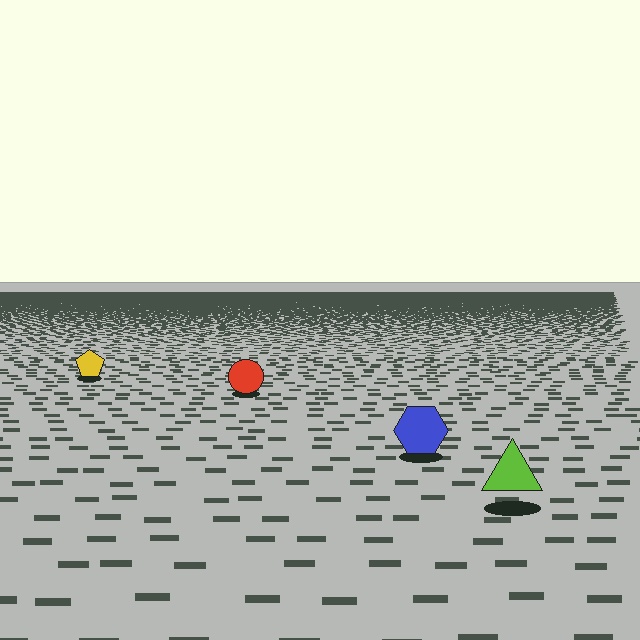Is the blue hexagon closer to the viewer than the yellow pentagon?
Yes. The blue hexagon is closer — you can tell from the texture gradient: the ground texture is coarser near it.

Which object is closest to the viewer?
The lime triangle is closest. The texture marks near it are larger and more spread out.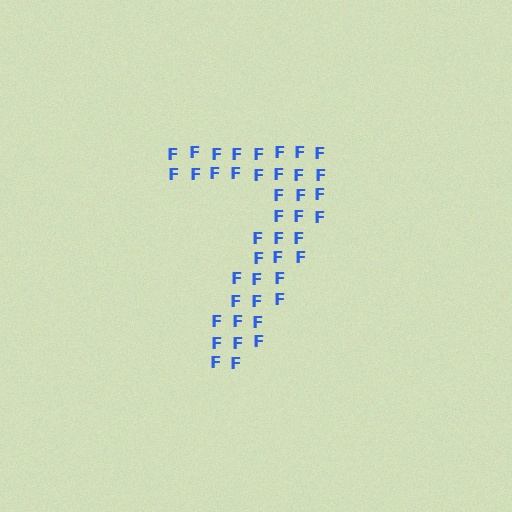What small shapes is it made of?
It is made of small letter F's.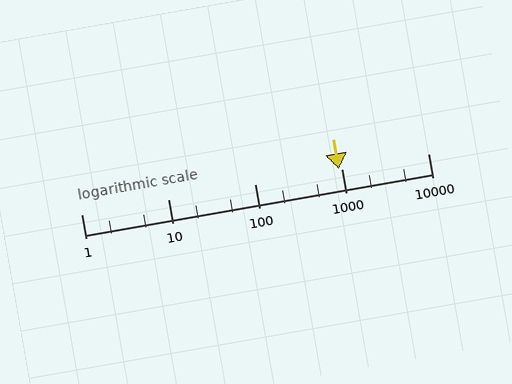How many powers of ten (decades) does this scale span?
The scale spans 4 decades, from 1 to 10000.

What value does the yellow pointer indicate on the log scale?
The pointer indicates approximately 930.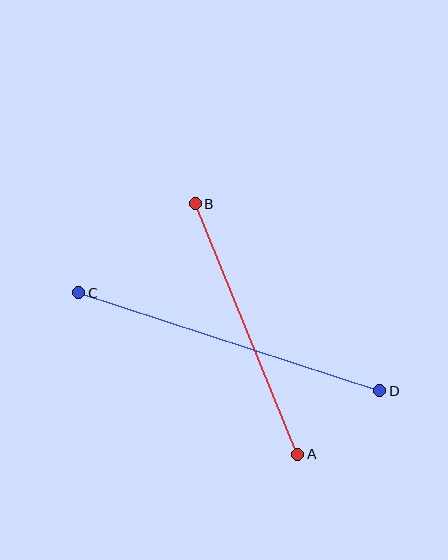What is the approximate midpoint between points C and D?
The midpoint is at approximately (229, 342) pixels.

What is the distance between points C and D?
The distance is approximately 316 pixels.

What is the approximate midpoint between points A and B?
The midpoint is at approximately (247, 329) pixels.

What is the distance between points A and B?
The distance is approximately 271 pixels.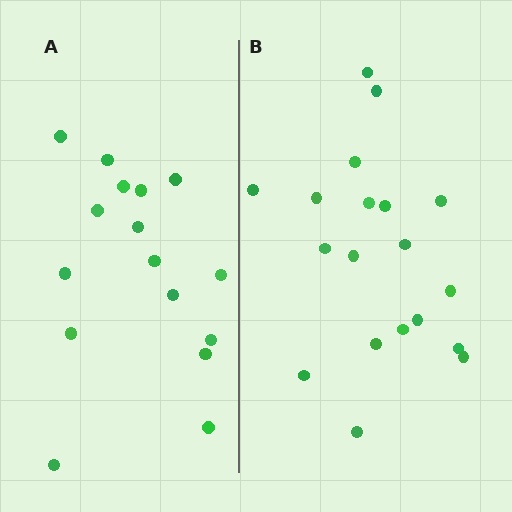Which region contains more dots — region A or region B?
Region B (the right region) has more dots.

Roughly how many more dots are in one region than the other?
Region B has just a few more — roughly 2 or 3 more dots than region A.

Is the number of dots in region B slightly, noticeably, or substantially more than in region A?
Region B has only slightly more — the two regions are fairly close. The ratio is roughly 1.2 to 1.